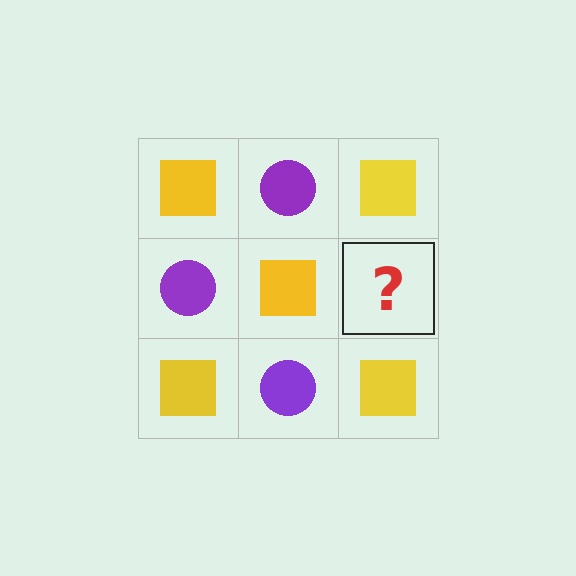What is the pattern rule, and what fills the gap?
The rule is that it alternates yellow square and purple circle in a checkerboard pattern. The gap should be filled with a purple circle.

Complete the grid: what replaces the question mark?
The question mark should be replaced with a purple circle.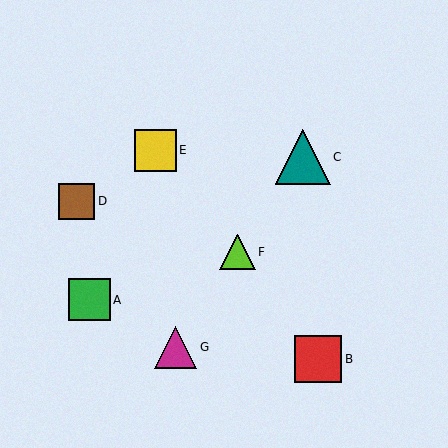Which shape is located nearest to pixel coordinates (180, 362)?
The magenta triangle (labeled G) at (176, 347) is nearest to that location.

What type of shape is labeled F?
Shape F is a lime triangle.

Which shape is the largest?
The teal triangle (labeled C) is the largest.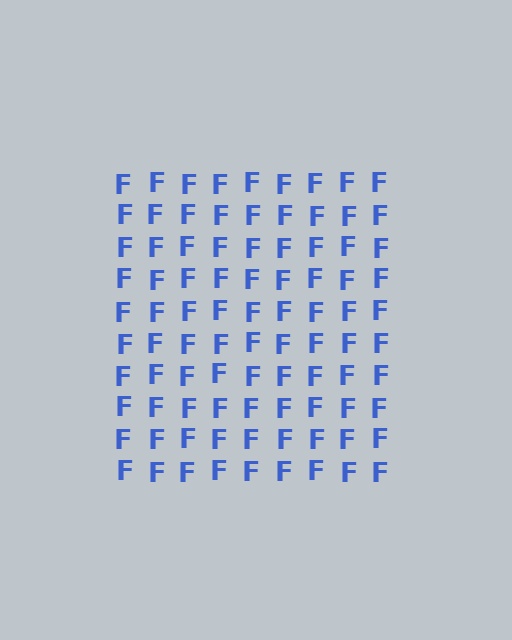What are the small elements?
The small elements are letter F's.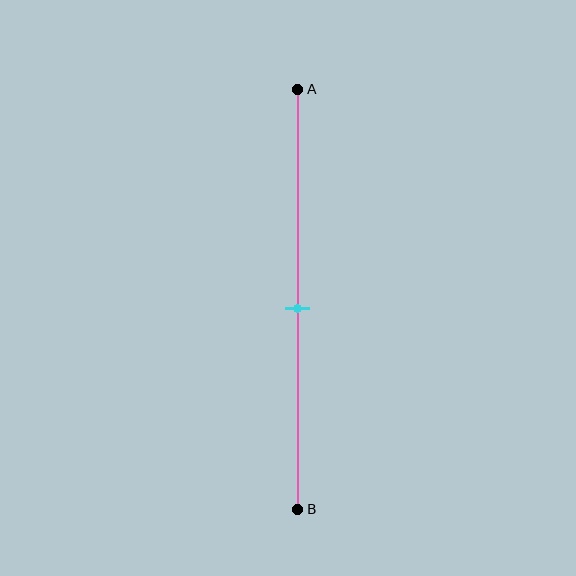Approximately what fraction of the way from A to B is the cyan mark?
The cyan mark is approximately 50% of the way from A to B.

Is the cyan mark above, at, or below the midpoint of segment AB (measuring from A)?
The cyan mark is approximately at the midpoint of segment AB.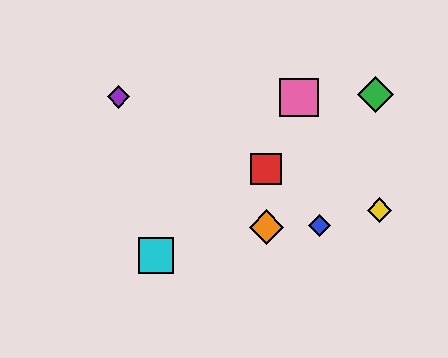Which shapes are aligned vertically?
The red square, the orange diamond are aligned vertically.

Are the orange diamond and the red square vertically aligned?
Yes, both are at x≈266.